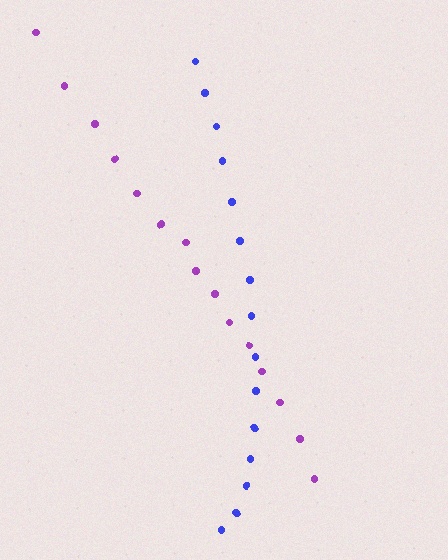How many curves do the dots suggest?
There are 2 distinct paths.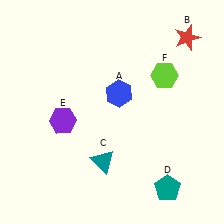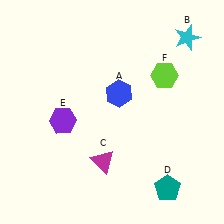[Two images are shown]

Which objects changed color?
B changed from red to cyan. C changed from teal to magenta.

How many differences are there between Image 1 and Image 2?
There are 2 differences between the two images.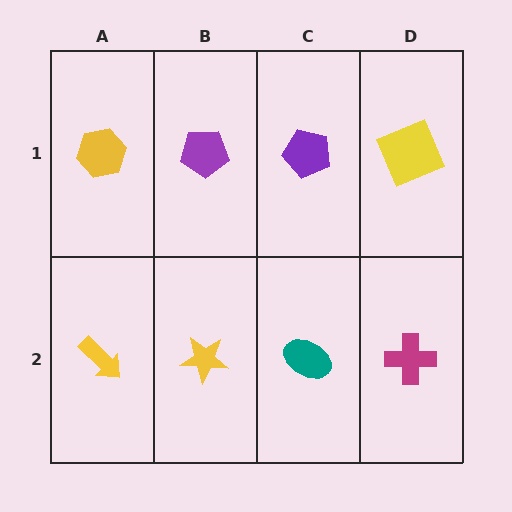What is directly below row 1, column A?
A yellow arrow.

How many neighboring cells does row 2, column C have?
3.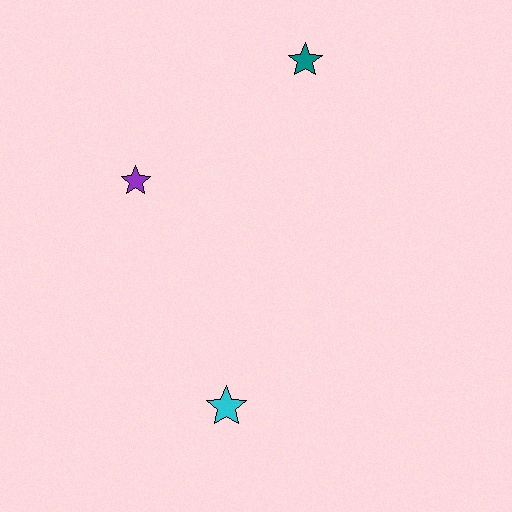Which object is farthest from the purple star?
The cyan star is farthest from the purple star.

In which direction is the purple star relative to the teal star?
The purple star is to the left of the teal star.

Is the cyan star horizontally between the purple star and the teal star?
Yes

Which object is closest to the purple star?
The teal star is closest to the purple star.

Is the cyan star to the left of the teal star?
Yes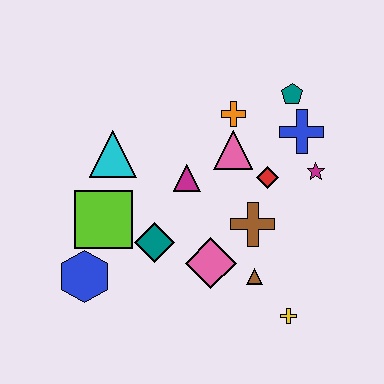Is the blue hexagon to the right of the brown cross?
No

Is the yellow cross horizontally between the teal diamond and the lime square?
No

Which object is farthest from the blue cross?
The blue hexagon is farthest from the blue cross.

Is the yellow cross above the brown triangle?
No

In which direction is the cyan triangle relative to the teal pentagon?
The cyan triangle is to the left of the teal pentagon.